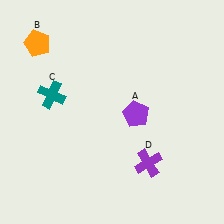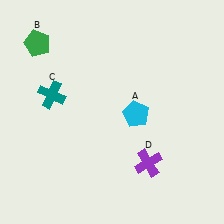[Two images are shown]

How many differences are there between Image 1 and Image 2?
There are 2 differences between the two images.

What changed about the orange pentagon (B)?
In Image 1, B is orange. In Image 2, it changed to green.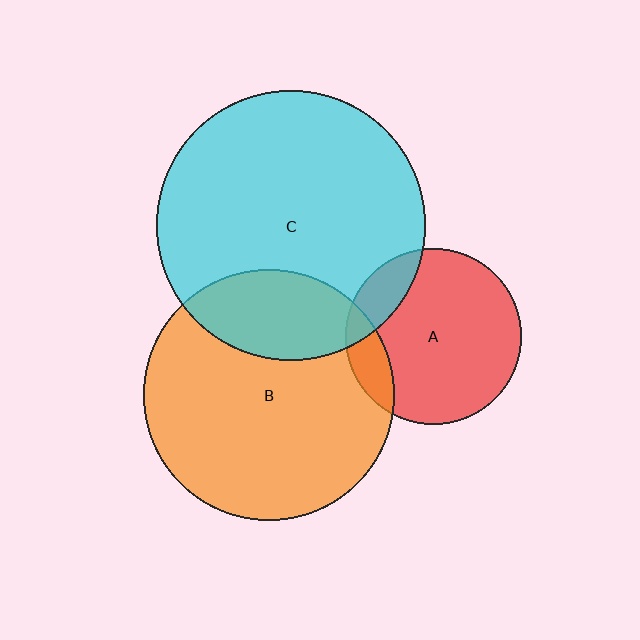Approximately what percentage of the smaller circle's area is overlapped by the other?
Approximately 15%.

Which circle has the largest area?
Circle C (cyan).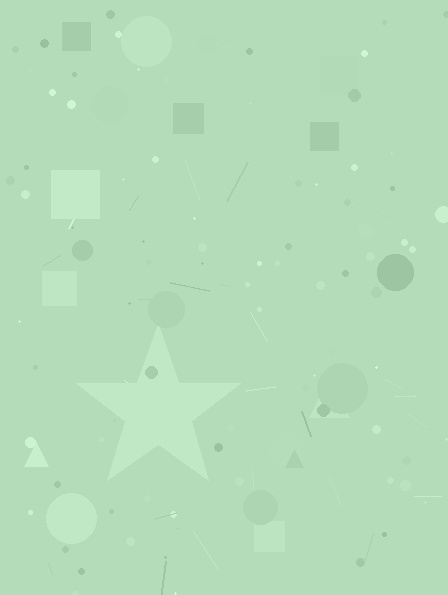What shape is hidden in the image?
A star is hidden in the image.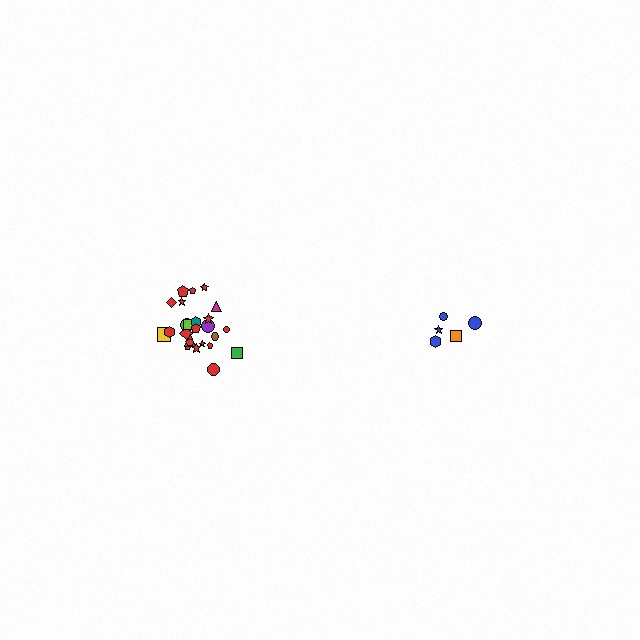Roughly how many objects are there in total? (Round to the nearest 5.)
Roughly 30 objects in total.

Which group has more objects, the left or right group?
The left group.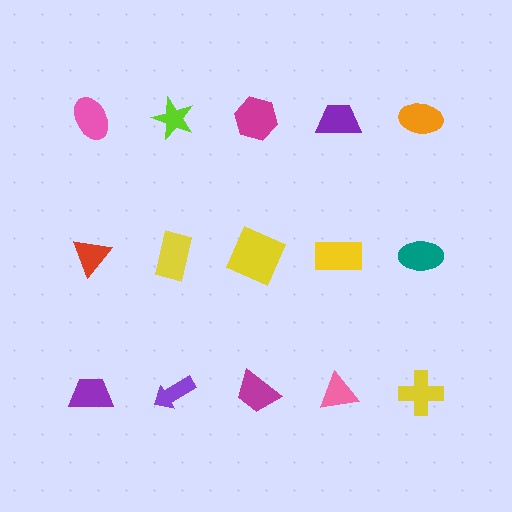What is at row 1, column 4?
A purple trapezoid.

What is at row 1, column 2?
A lime star.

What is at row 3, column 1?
A purple trapezoid.